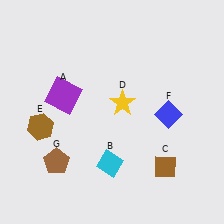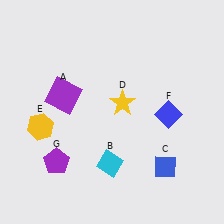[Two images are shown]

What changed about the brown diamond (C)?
In Image 1, C is brown. In Image 2, it changed to blue.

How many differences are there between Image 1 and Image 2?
There are 3 differences between the two images.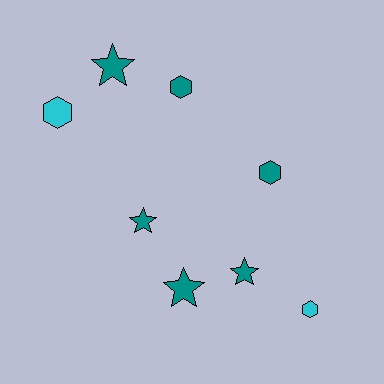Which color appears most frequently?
Teal, with 6 objects.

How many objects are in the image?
There are 8 objects.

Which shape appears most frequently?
Hexagon, with 4 objects.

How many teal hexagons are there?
There are 2 teal hexagons.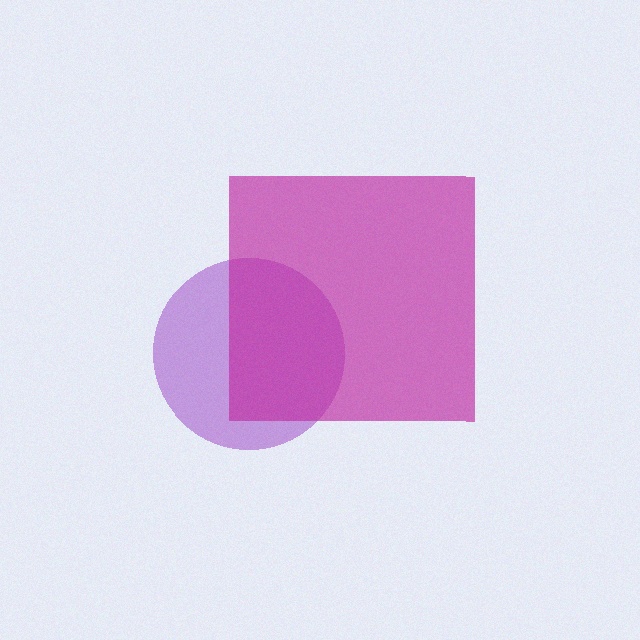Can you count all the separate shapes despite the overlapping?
Yes, there are 2 separate shapes.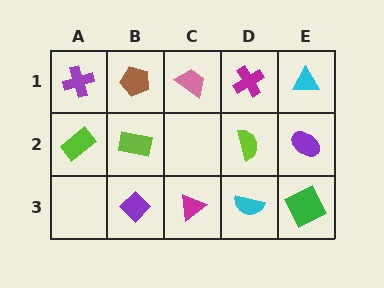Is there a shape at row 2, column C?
No, that cell is empty.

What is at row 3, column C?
A magenta triangle.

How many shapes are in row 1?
5 shapes.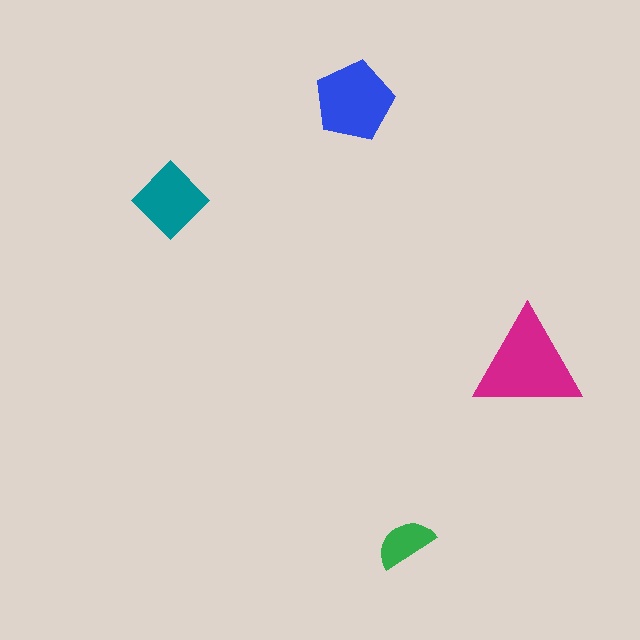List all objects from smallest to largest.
The green semicircle, the teal diamond, the blue pentagon, the magenta triangle.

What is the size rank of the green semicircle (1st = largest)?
4th.